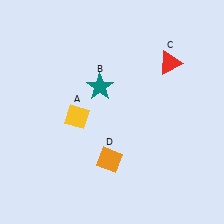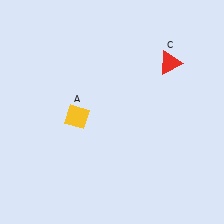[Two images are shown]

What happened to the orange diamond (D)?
The orange diamond (D) was removed in Image 2. It was in the bottom-left area of Image 1.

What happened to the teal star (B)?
The teal star (B) was removed in Image 2. It was in the top-left area of Image 1.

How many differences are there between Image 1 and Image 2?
There are 2 differences between the two images.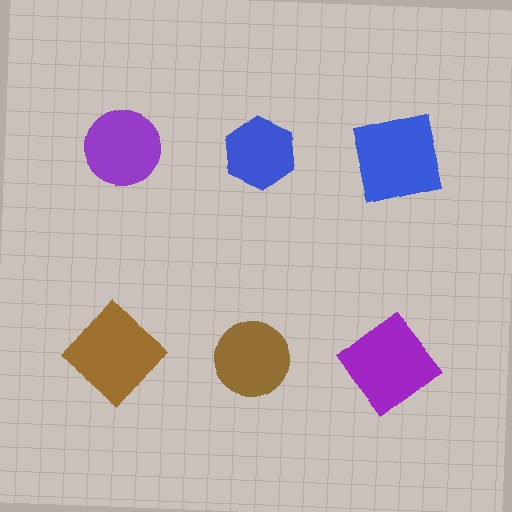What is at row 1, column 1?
A purple circle.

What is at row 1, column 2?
A blue hexagon.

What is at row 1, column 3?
A blue square.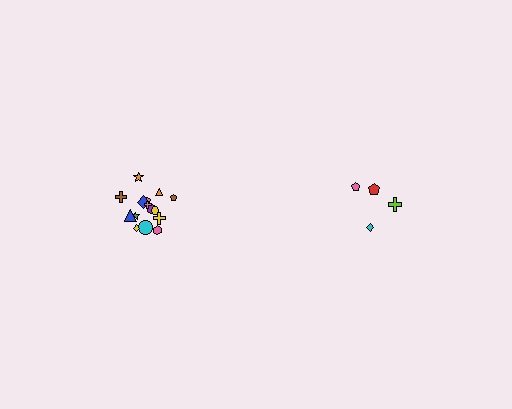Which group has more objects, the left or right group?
The left group.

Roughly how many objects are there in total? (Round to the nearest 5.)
Roughly 20 objects in total.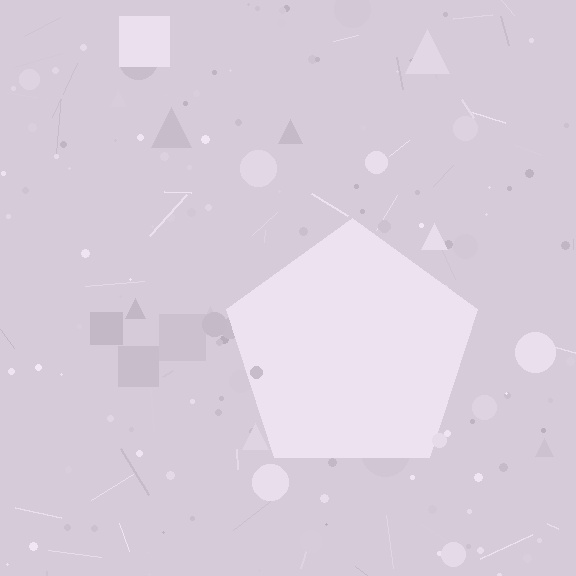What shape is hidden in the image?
A pentagon is hidden in the image.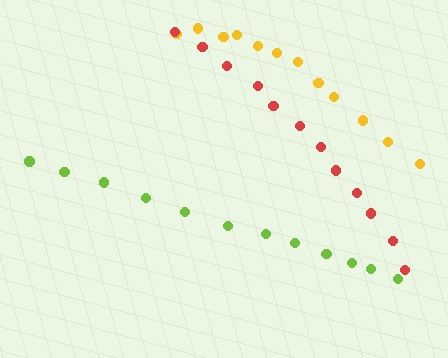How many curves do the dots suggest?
There are 3 distinct paths.